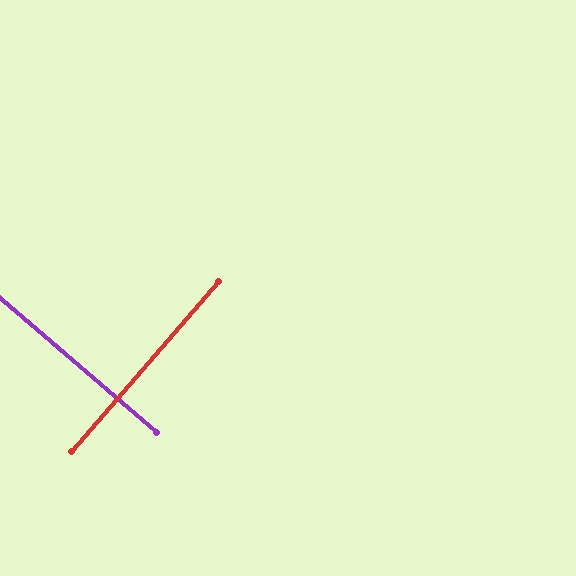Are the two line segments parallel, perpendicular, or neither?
Perpendicular — they meet at approximately 89°.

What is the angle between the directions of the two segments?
Approximately 89 degrees.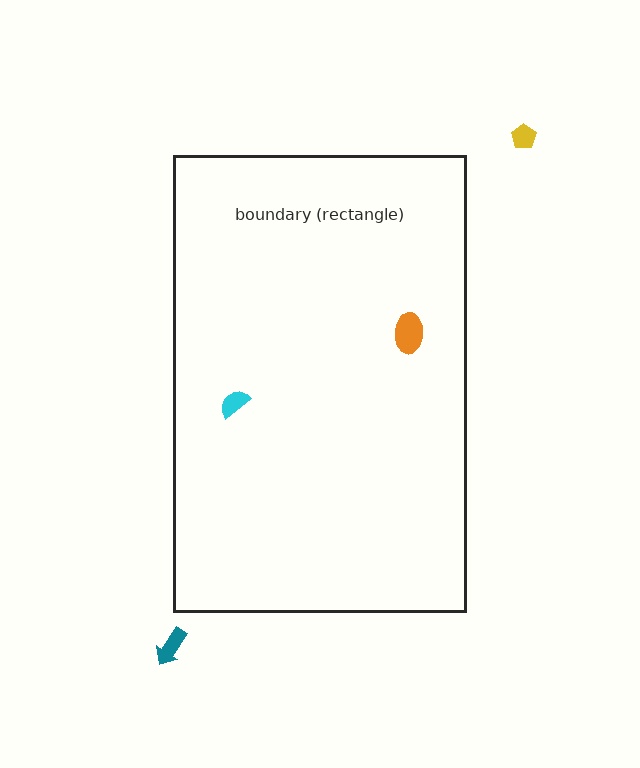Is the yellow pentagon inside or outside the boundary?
Outside.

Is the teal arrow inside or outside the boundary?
Outside.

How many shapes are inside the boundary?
2 inside, 2 outside.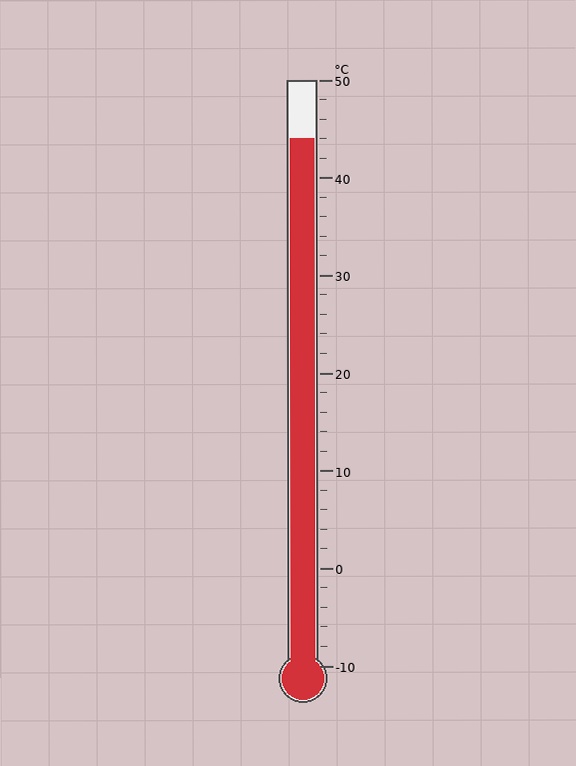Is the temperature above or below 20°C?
The temperature is above 20°C.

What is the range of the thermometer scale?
The thermometer scale ranges from -10°C to 50°C.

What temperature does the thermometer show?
The thermometer shows approximately 44°C.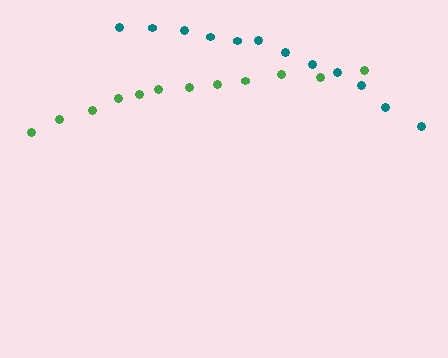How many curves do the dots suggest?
There are 2 distinct paths.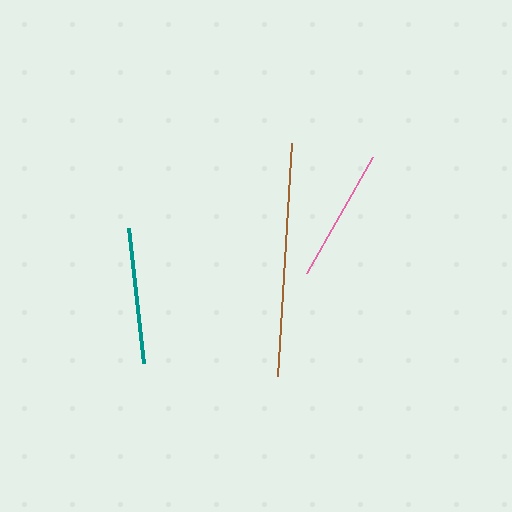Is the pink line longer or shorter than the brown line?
The brown line is longer than the pink line.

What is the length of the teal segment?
The teal segment is approximately 135 pixels long.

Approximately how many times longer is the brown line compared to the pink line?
The brown line is approximately 1.7 times the length of the pink line.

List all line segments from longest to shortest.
From longest to shortest: brown, teal, pink.